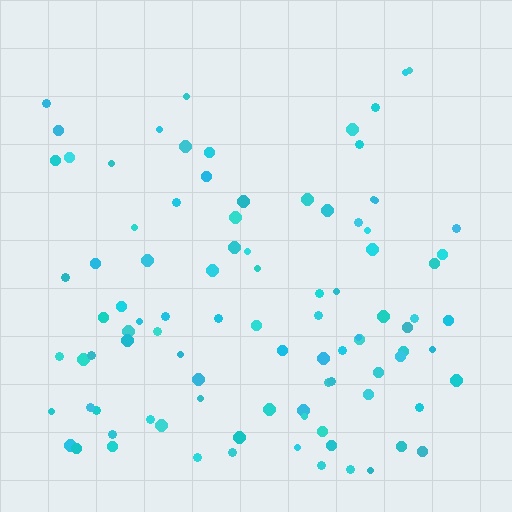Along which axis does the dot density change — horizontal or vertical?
Vertical.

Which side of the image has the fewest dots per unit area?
The top.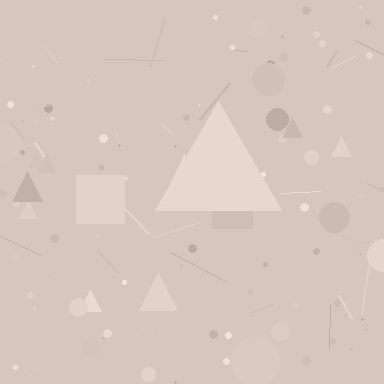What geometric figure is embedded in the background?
A triangle is embedded in the background.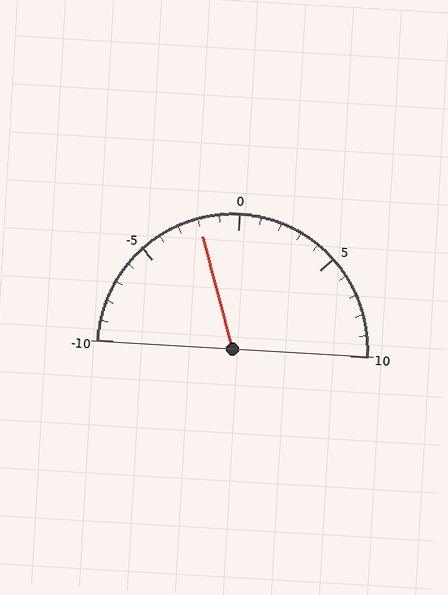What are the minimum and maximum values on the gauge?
The gauge ranges from -10 to 10.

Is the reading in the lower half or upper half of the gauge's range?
The reading is in the lower half of the range (-10 to 10).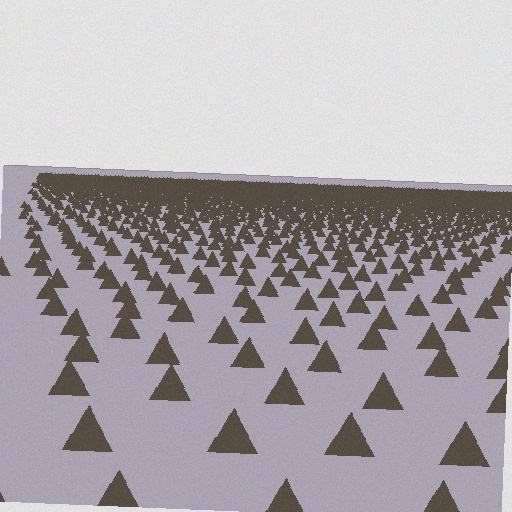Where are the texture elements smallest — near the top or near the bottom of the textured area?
Near the top.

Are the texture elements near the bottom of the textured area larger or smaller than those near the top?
Larger. Near the bottom, elements are closer to the viewer and appear at a bigger on-screen size.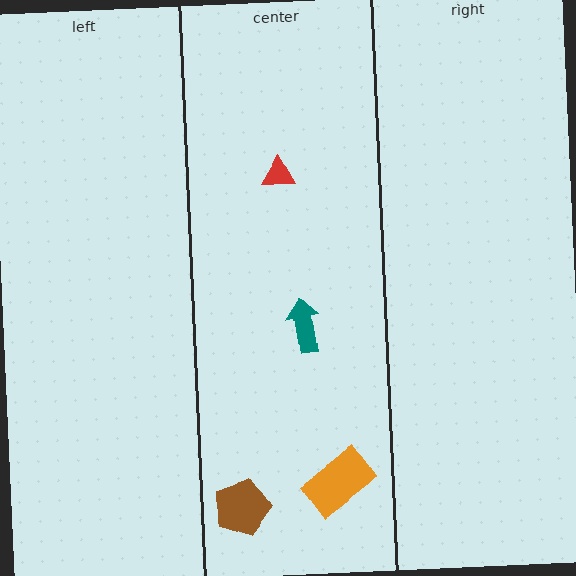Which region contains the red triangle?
The center region.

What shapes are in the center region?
The teal arrow, the orange rectangle, the brown pentagon, the red triangle.